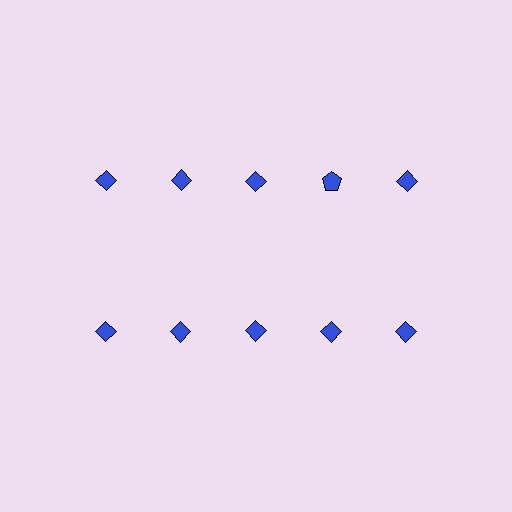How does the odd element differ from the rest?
It has a different shape: pentagon instead of diamond.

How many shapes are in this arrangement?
There are 10 shapes arranged in a grid pattern.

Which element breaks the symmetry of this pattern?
The blue pentagon in the top row, second from right column breaks the symmetry. All other shapes are blue diamonds.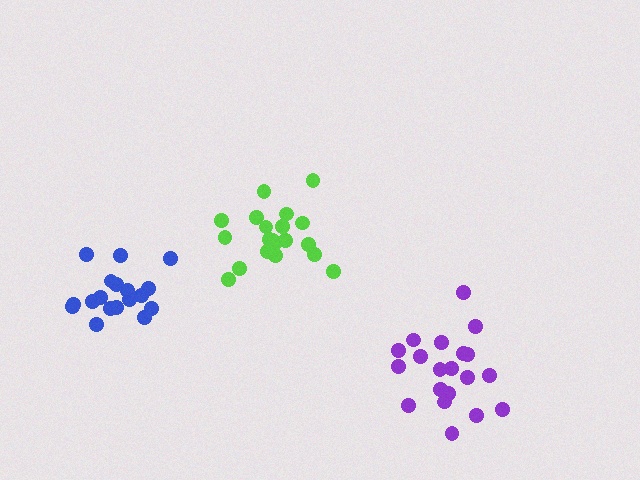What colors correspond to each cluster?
The clusters are colored: lime, blue, purple.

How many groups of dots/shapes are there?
There are 3 groups.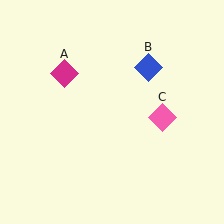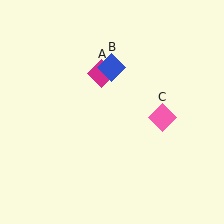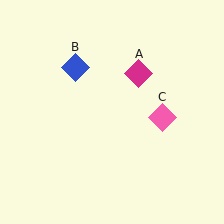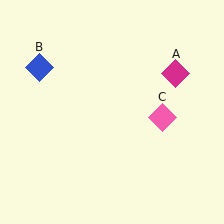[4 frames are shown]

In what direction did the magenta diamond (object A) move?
The magenta diamond (object A) moved right.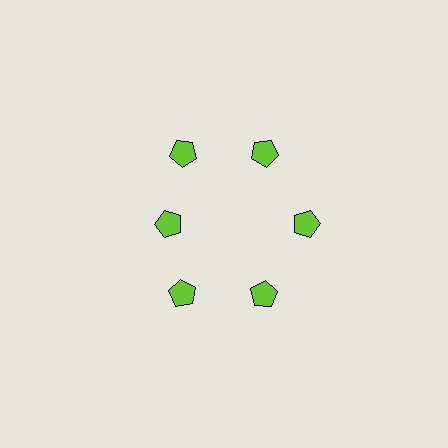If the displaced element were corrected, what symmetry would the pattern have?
It would have 6-fold rotational symmetry — the pattern would map onto itself every 60 degrees.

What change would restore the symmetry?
The symmetry would be restored by moving it outward, back onto the ring so that all 6 pentagons sit at equal angles and equal distance from the center.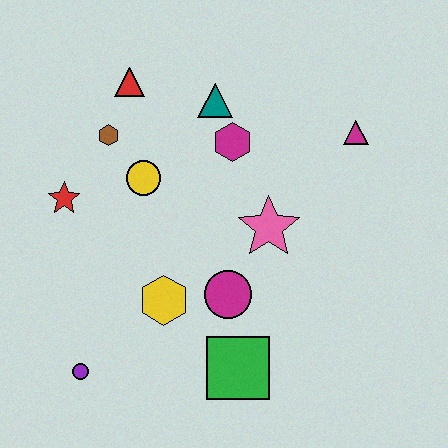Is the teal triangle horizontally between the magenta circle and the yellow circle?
Yes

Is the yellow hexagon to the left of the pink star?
Yes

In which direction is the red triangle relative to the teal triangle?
The red triangle is to the left of the teal triangle.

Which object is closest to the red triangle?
The brown hexagon is closest to the red triangle.